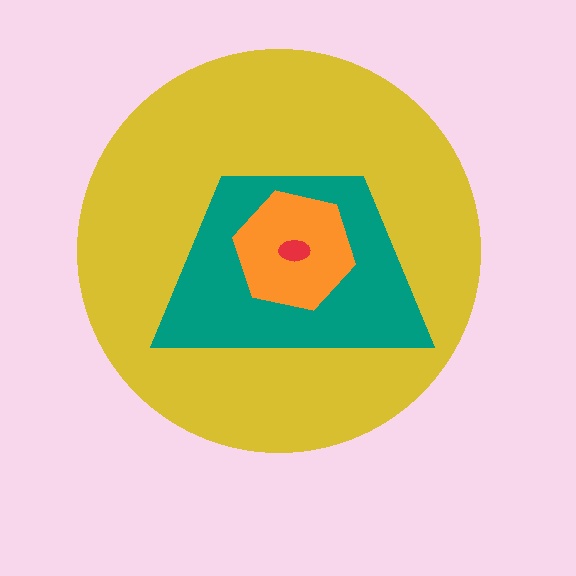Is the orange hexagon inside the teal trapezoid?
Yes.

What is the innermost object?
The red ellipse.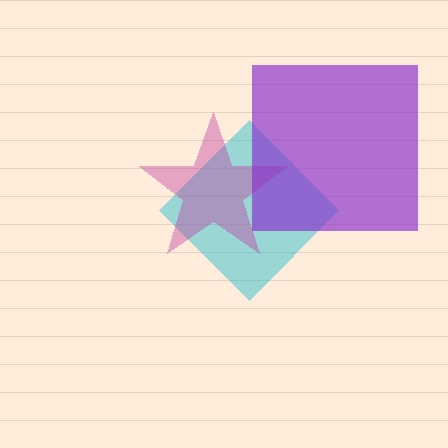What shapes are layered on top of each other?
The layered shapes are: a cyan diamond, a magenta star, a purple square.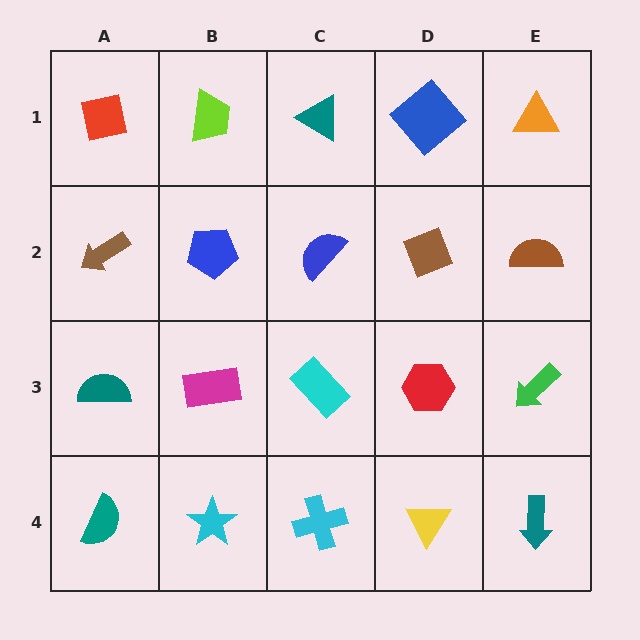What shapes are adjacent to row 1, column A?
A brown arrow (row 2, column A), a lime trapezoid (row 1, column B).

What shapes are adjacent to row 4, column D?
A red hexagon (row 3, column D), a cyan cross (row 4, column C), a teal arrow (row 4, column E).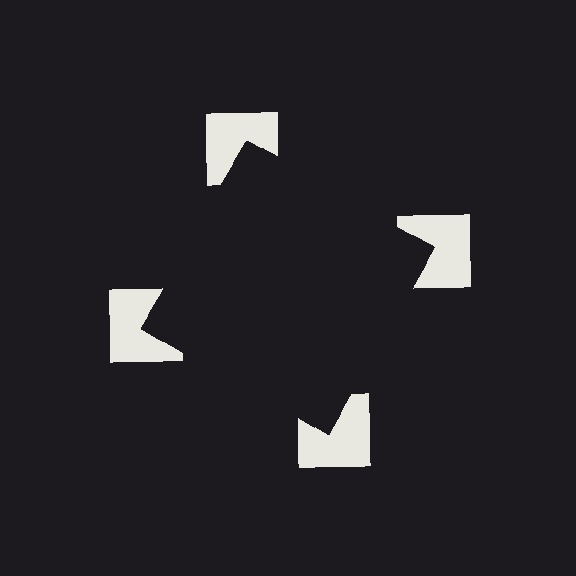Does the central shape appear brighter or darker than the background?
It typically appears slightly darker than the background, even though no actual brightness change is drawn.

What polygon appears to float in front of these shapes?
An illusory square — its edges are inferred from the aligned wedge cuts in the notched squares, not physically drawn.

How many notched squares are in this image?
There are 4 — one at each vertex of the illusory square.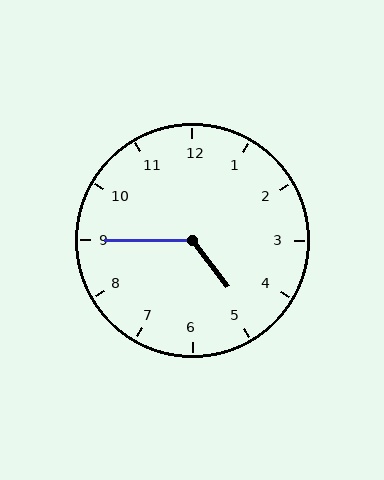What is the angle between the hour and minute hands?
Approximately 128 degrees.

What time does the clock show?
4:45.